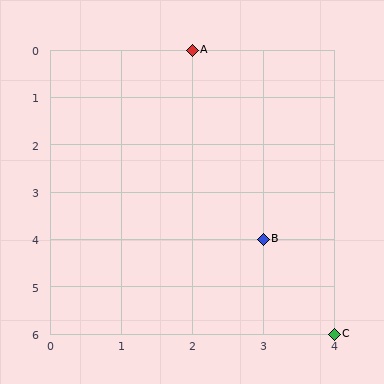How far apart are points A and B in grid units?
Points A and B are 1 column and 4 rows apart (about 4.1 grid units diagonally).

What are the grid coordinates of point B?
Point B is at grid coordinates (3, 4).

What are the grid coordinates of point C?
Point C is at grid coordinates (4, 6).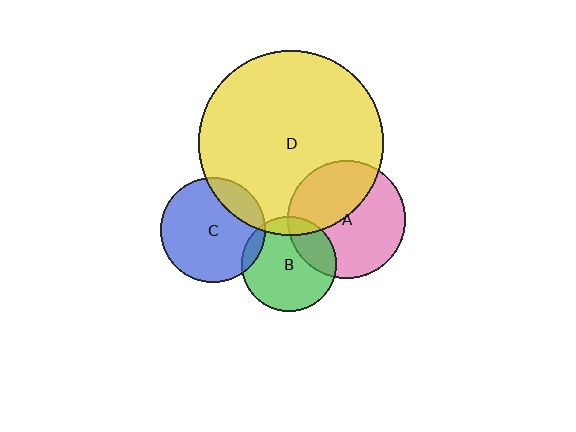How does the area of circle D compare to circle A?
Approximately 2.5 times.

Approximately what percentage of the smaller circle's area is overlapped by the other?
Approximately 15%.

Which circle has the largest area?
Circle D (yellow).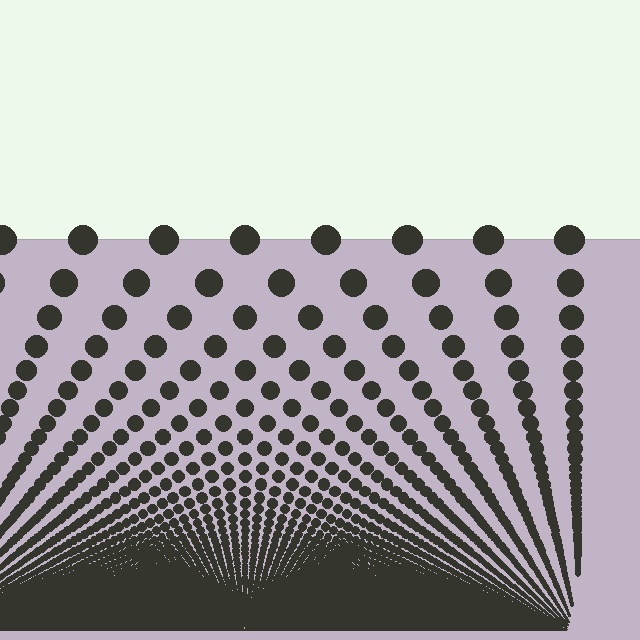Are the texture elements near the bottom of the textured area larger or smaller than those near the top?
Smaller. The gradient is inverted — elements near the bottom are smaller and denser.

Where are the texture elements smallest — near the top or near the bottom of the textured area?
Near the bottom.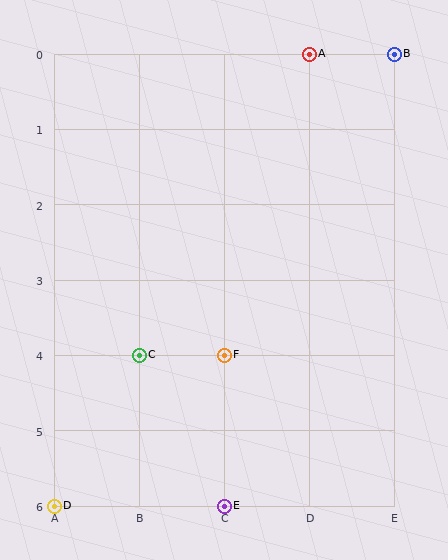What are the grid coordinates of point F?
Point F is at grid coordinates (C, 4).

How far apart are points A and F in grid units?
Points A and F are 1 column and 4 rows apart (about 4.1 grid units diagonally).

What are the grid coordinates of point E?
Point E is at grid coordinates (C, 6).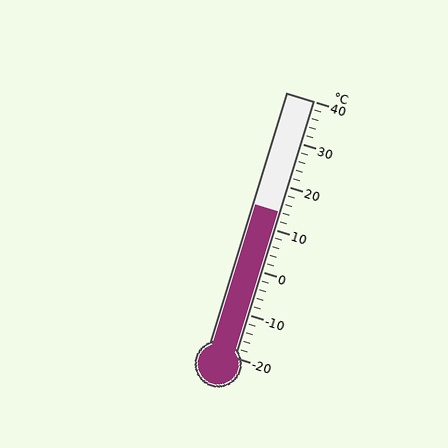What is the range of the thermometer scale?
The thermometer scale ranges from -20°C to 40°C.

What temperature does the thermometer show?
The thermometer shows approximately 14°C.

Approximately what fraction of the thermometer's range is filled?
The thermometer is filled to approximately 55% of its range.